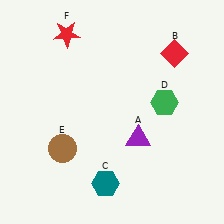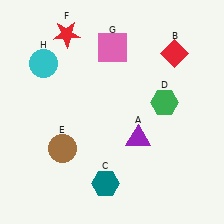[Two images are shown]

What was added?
A pink square (G), a cyan circle (H) were added in Image 2.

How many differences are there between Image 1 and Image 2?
There are 2 differences between the two images.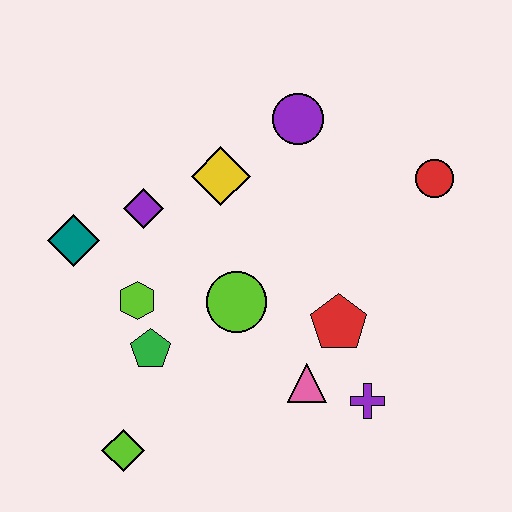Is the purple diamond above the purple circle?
No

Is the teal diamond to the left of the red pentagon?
Yes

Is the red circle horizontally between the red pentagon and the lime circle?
No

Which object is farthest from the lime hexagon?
The red circle is farthest from the lime hexagon.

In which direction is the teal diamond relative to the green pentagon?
The teal diamond is above the green pentagon.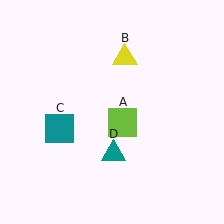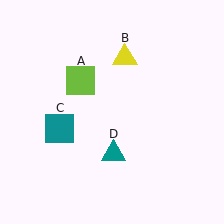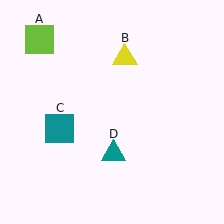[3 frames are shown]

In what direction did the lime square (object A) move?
The lime square (object A) moved up and to the left.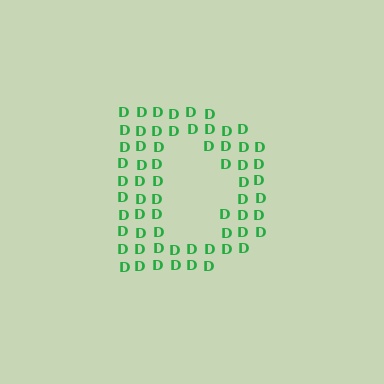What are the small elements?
The small elements are letter D's.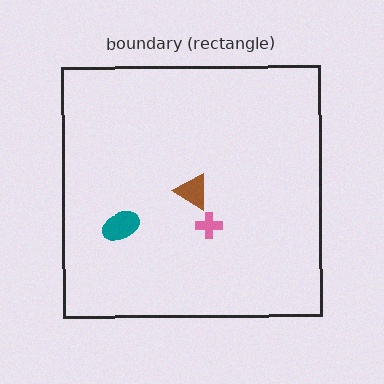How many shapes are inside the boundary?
3 inside, 0 outside.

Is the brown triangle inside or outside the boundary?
Inside.